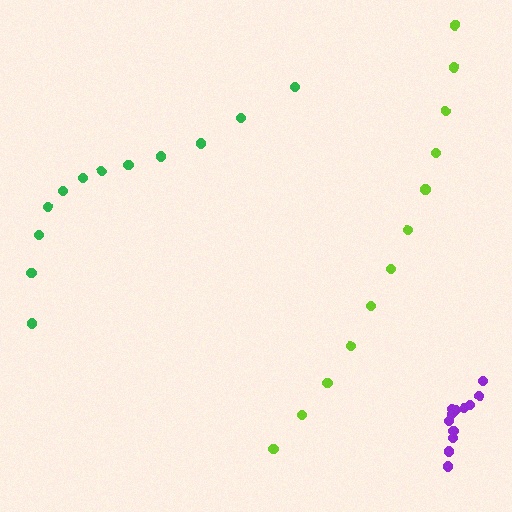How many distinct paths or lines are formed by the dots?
There are 3 distinct paths.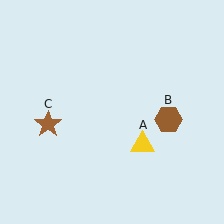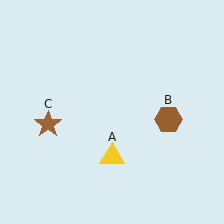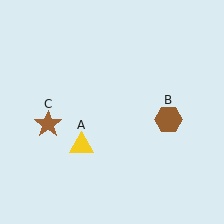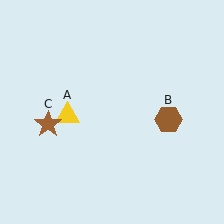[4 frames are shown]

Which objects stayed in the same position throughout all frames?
Brown hexagon (object B) and brown star (object C) remained stationary.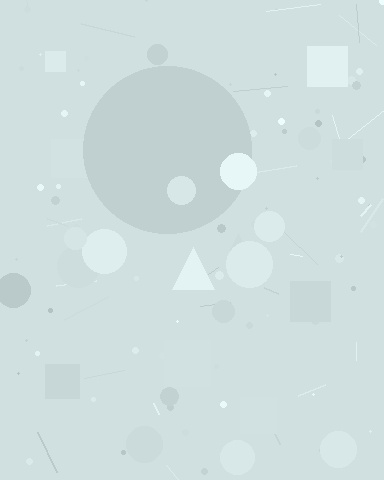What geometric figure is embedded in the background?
A circle is embedded in the background.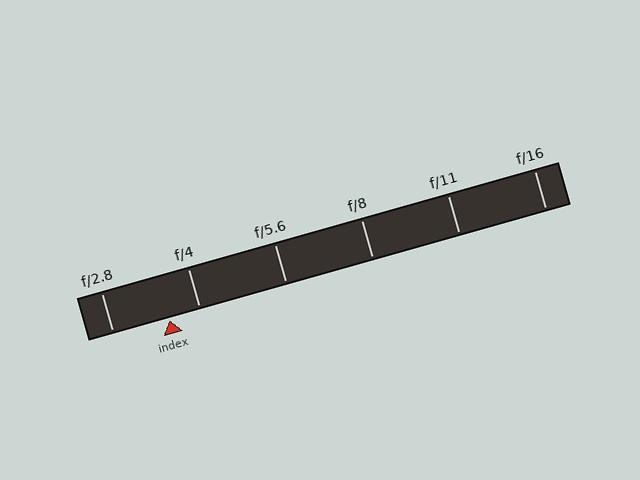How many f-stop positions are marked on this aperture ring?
There are 6 f-stop positions marked.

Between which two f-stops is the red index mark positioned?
The index mark is between f/2.8 and f/4.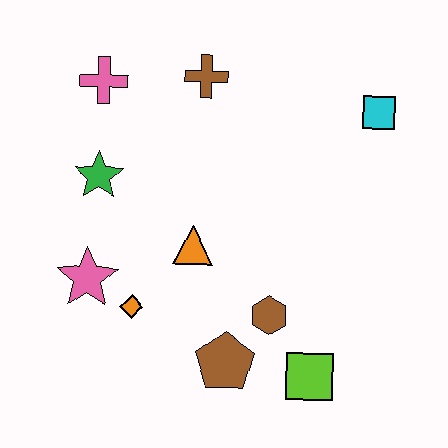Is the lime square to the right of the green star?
Yes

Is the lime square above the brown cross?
No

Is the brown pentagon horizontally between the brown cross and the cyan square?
Yes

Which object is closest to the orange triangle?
The orange diamond is closest to the orange triangle.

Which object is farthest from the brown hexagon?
The pink cross is farthest from the brown hexagon.